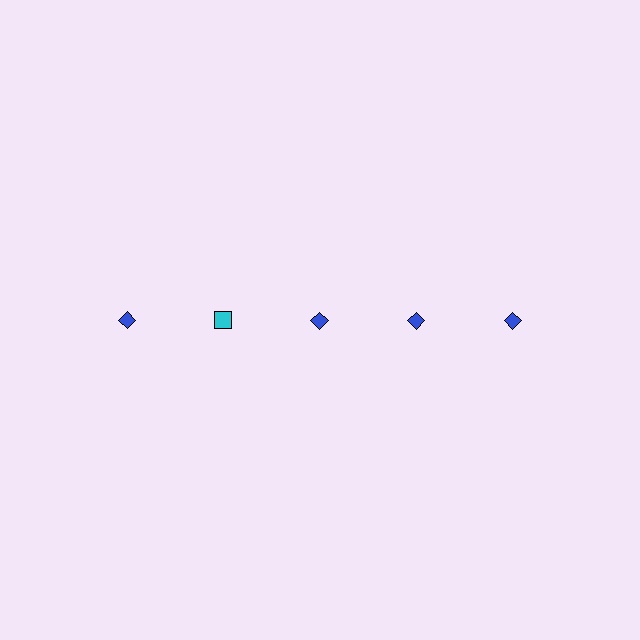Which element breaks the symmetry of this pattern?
The cyan square in the top row, second from left column breaks the symmetry. All other shapes are blue diamonds.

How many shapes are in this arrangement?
There are 5 shapes arranged in a grid pattern.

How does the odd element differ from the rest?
It differs in both color (cyan instead of blue) and shape (square instead of diamond).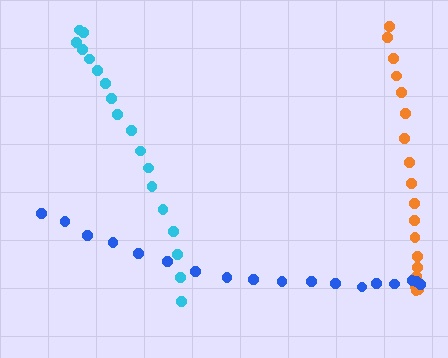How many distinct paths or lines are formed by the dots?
There are 3 distinct paths.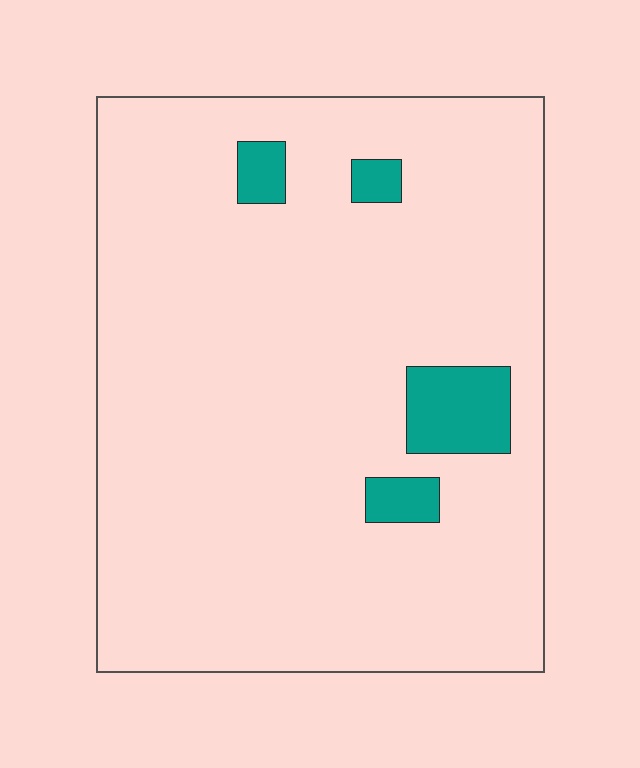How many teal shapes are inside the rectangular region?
4.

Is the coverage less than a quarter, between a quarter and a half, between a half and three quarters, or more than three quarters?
Less than a quarter.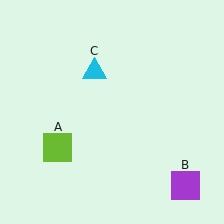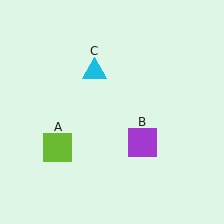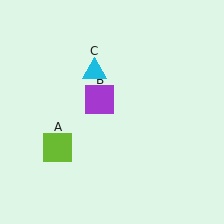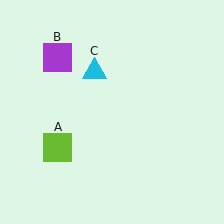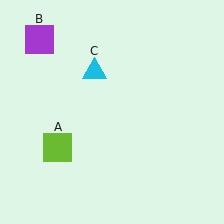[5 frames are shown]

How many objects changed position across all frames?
1 object changed position: purple square (object B).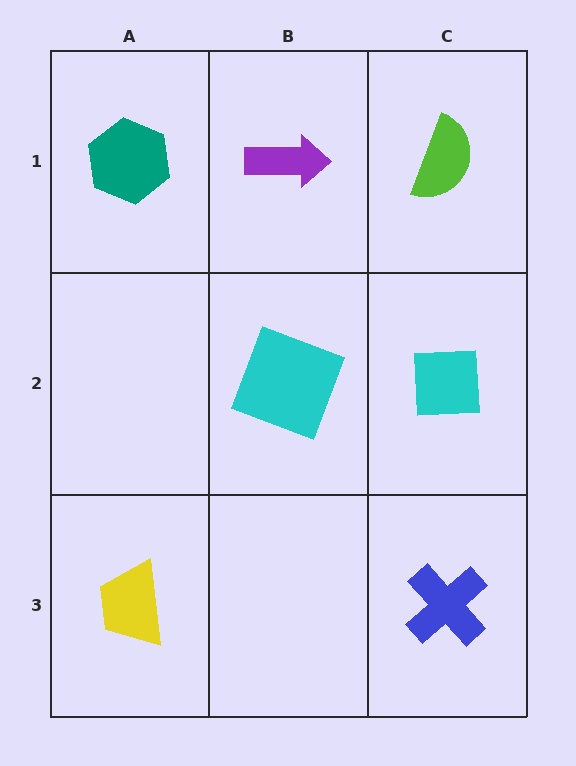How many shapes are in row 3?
2 shapes.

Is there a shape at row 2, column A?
No, that cell is empty.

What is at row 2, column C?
A cyan square.